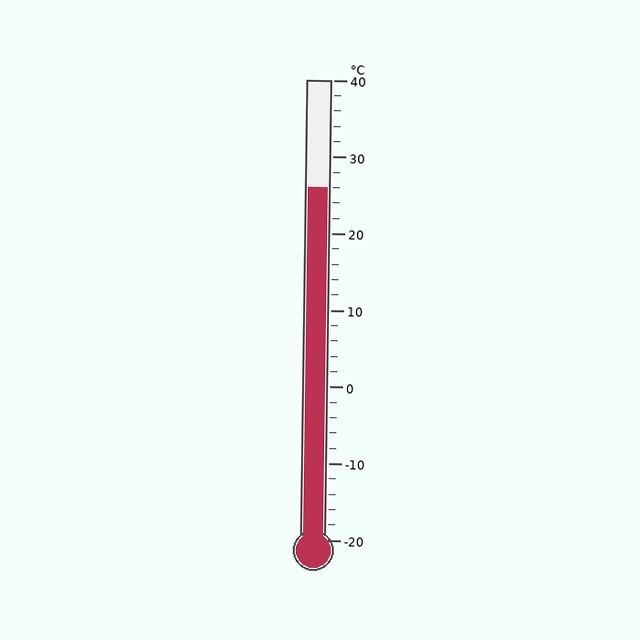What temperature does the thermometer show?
The thermometer shows approximately 26°C.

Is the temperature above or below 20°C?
The temperature is above 20°C.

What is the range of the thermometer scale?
The thermometer scale ranges from -20°C to 40°C.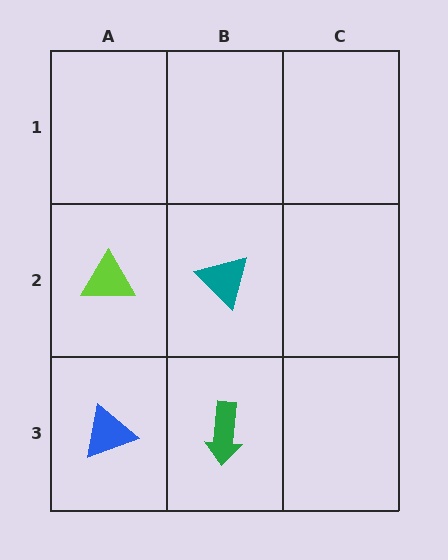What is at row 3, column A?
A blue triangle.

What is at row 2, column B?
A teal triangle.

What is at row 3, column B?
A green arrow.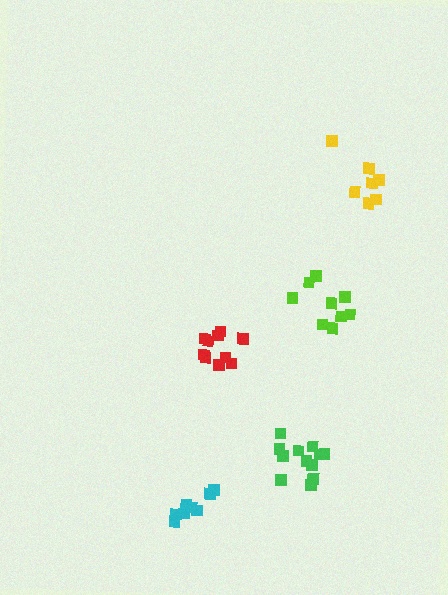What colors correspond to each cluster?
The clusters are colored: red, cyan, yellow, green, lime.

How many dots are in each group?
Group 1: 10 dots, Group 2: 8 dots, Group 3: 7 dots, Group 4: 12 dots, Group 5: 10 dots (47 total).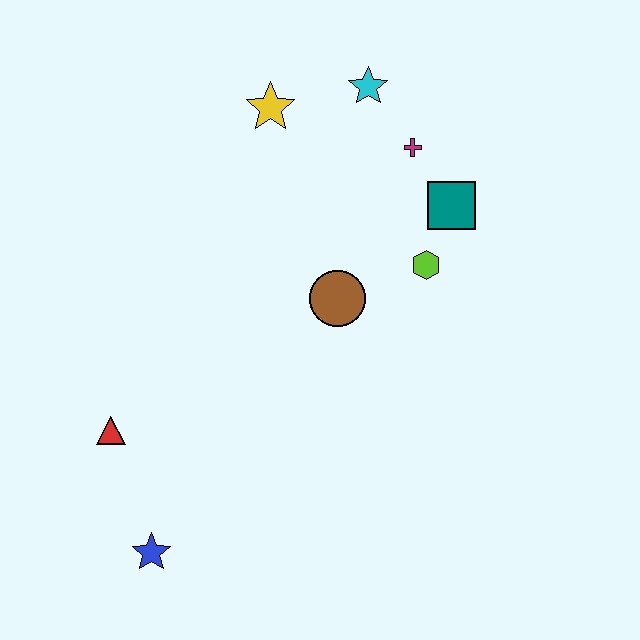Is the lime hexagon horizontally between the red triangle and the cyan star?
No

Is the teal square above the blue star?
Yes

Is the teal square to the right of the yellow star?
Yes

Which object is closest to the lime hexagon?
The teal square is closest to the lime hexagon.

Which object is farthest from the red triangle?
The cyan star is farthest from the red triangle.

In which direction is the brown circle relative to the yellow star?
The brown circle is below the yellow star.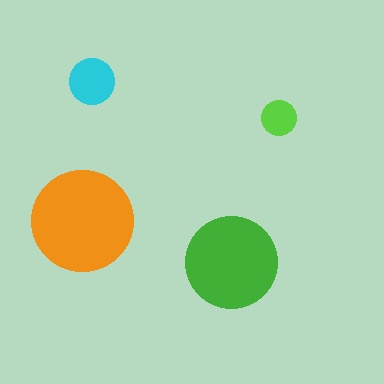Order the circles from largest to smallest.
the orange one, the green one, the cyan one, the lime one.